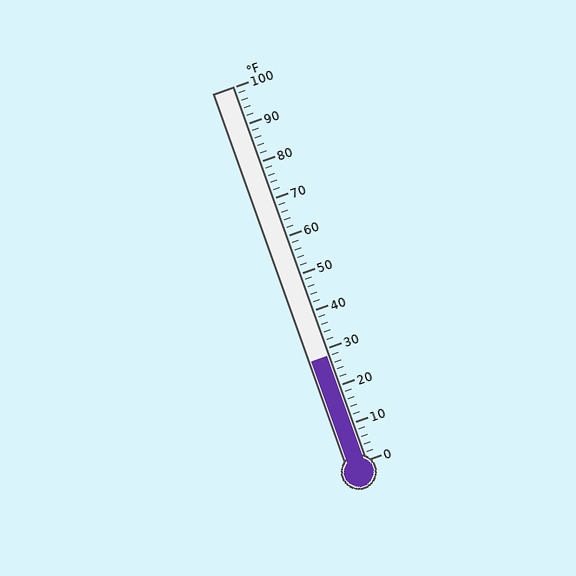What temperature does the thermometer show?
The thermometer shows approximately 28°F.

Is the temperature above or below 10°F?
The temperature is above 10°F.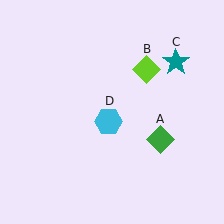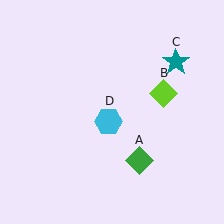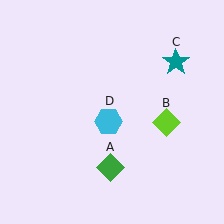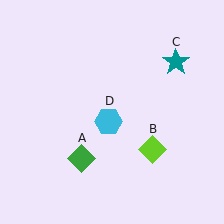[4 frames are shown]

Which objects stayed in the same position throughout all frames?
Teal star (object C) and cyan hexagon (object D) remained stationary.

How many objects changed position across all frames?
2 objects changed position: green diamond (object A), lime diamond (object B).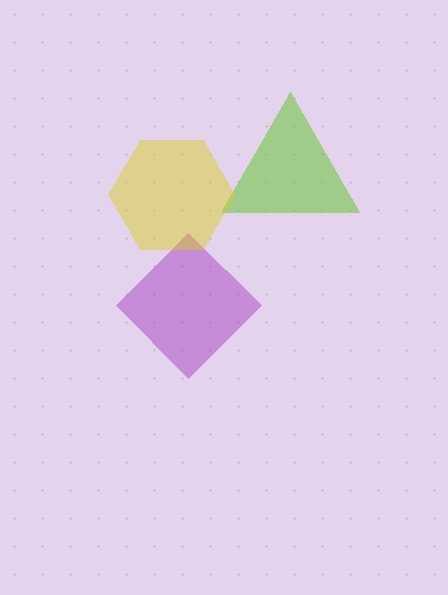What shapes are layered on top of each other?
The layered shapes are: a purple diamond, a lime triangle, a yellow hexagon.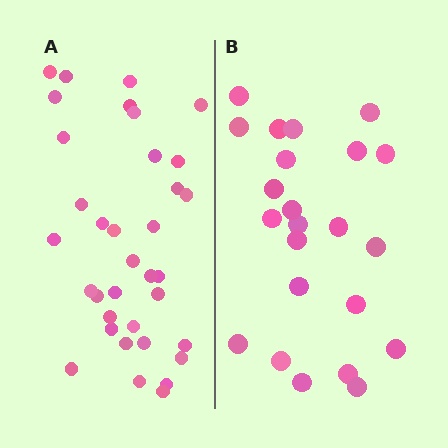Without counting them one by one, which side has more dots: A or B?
Region A (the left region) has more dots.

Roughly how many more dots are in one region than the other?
Region A has roughly 12 or so more dots than region B.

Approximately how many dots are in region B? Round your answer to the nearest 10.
About 20 dots. (The exact count is 23, which rounds to 20.)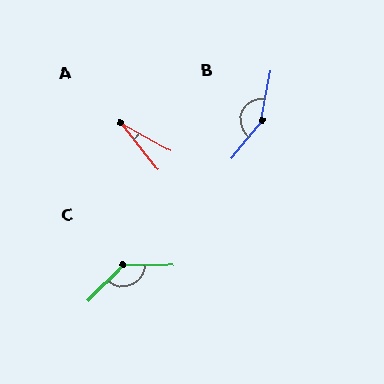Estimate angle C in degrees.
Approximately 133 degrees.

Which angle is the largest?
B, at approximately 151 degrees.